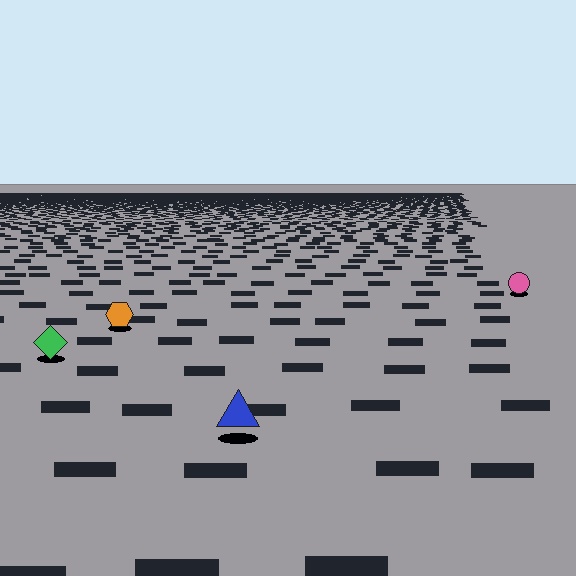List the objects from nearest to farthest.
From nearest to farthest: the blue triangle, the green diamond, the orange hexagon, the pink circle.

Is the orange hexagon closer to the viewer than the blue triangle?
No. The blue triangle is closer — you can tell from the texture gradient: the ground texture is coarser near it.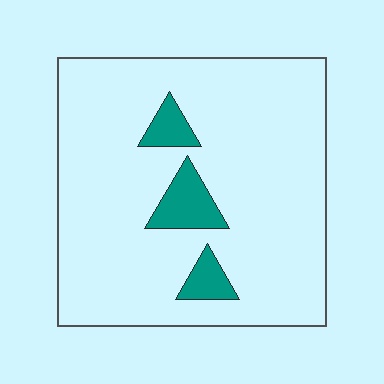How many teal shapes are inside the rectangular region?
3.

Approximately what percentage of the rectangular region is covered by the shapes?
Approximately 10%.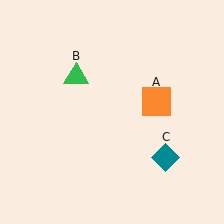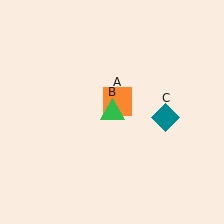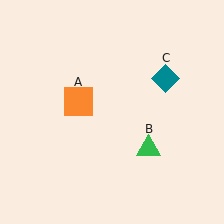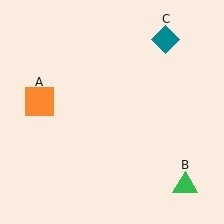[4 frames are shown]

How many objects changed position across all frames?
3 objects changed position: orange square (object A), green triangle (object B), teal diamond (object C).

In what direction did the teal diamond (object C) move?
The teal diamond (object C) moved up.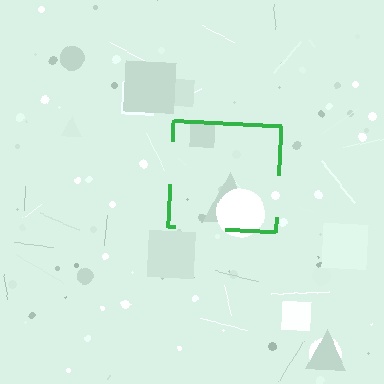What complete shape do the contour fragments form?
The contour fragments form a square.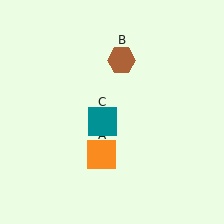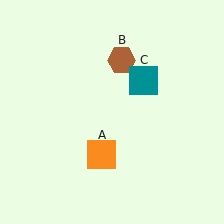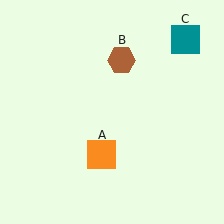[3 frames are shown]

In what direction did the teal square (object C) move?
The teal square (object C) moved up and to the right.